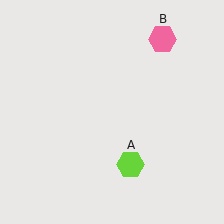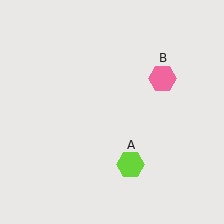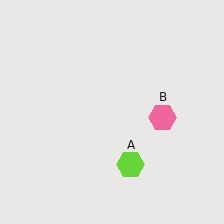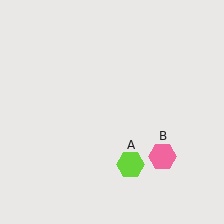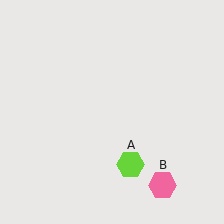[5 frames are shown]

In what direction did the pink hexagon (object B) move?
The pink hexagon (object B) moved down.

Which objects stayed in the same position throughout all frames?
Lime hexagon (object A) remained stationary.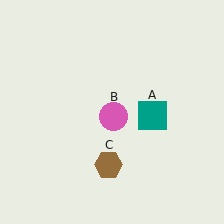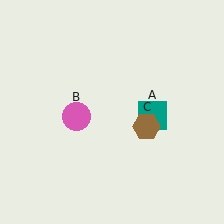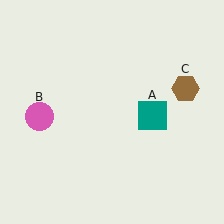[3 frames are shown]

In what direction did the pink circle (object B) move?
The pink circle (object B) moved left.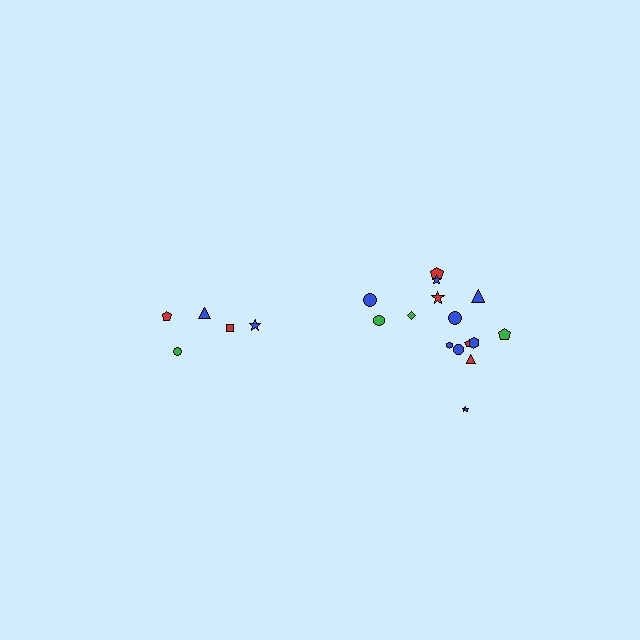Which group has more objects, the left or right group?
The right group.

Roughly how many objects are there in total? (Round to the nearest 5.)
Roughly 20 objects in total.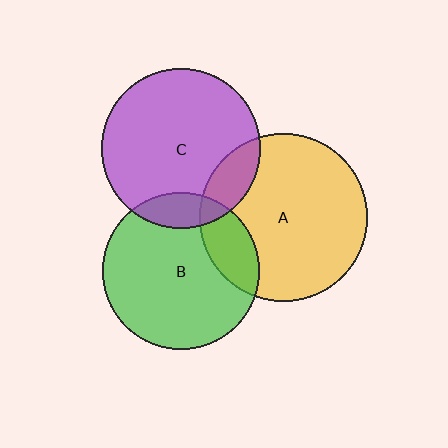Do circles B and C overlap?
Yes.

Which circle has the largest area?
Circle A (yellow).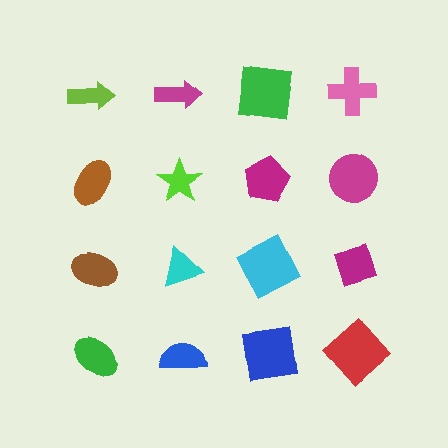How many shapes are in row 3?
4 shapes.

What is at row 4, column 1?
A green ellipse.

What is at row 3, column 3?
A cyan square.